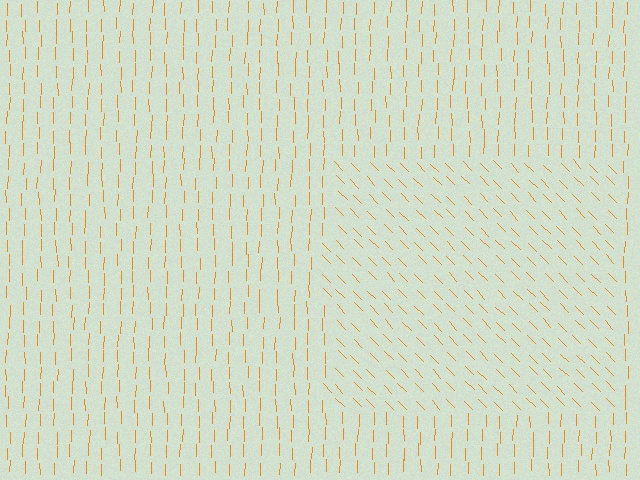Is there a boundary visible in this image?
Yes, there is a texture boundary formed by a change in line orientation.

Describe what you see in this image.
The image is filled with small orange line segments. A rectangle region in the image has lines oriented differently from the surrounding lines, creating a visible texture boundary.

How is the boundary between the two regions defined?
The boundary is defined purely by a change in line orientation (approximately 45 degrees difference). All lines are the same color and thickness.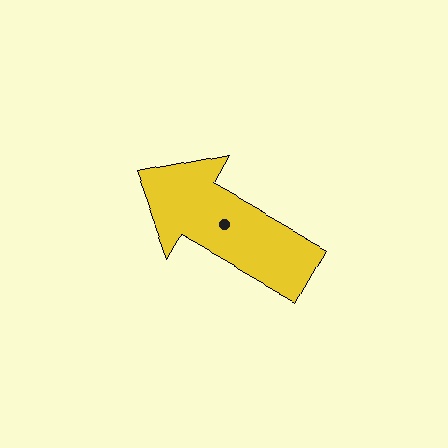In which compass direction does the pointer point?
Northwest.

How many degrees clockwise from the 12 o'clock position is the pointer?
Approximately 300 degrees.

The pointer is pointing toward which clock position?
Roughly 10 o'clock.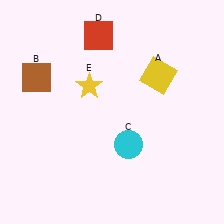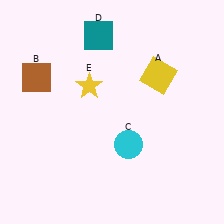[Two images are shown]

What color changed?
The square (D) changed from red in Image 1 to teal in Image 2.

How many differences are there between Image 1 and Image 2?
There is 1 difference between the two images.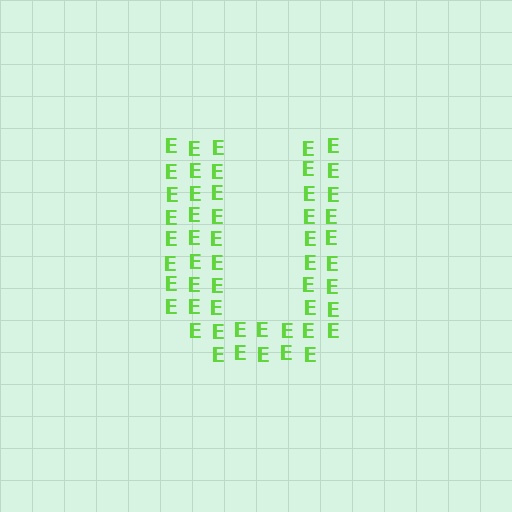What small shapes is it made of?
It is made of small letter E's.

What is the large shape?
The large shape is the letter U.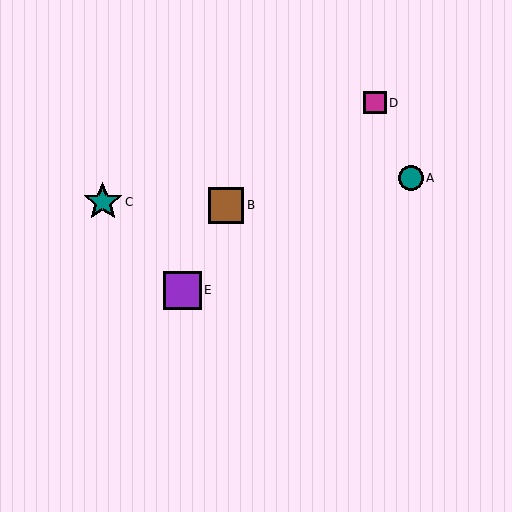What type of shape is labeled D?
Shape D is a magenta square.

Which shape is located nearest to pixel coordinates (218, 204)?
The brown square (labeled B) at (226, 205) is nearest to that location.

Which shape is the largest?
The teal star (labeled C) is the largest.